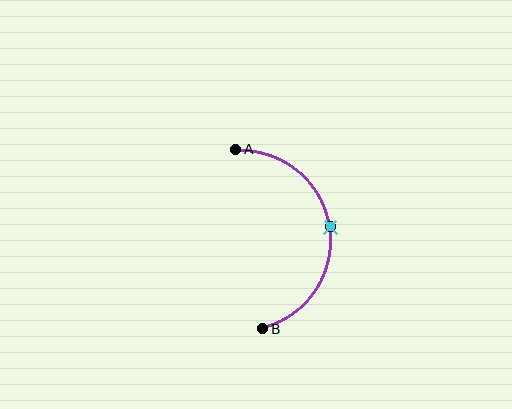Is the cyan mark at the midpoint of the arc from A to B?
Yes. The cyan mark lies on the arc at equal arc-length from both A and B — it is the arc midpoint.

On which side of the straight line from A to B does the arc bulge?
The arc bulges to the right of the straight line connecting A and B.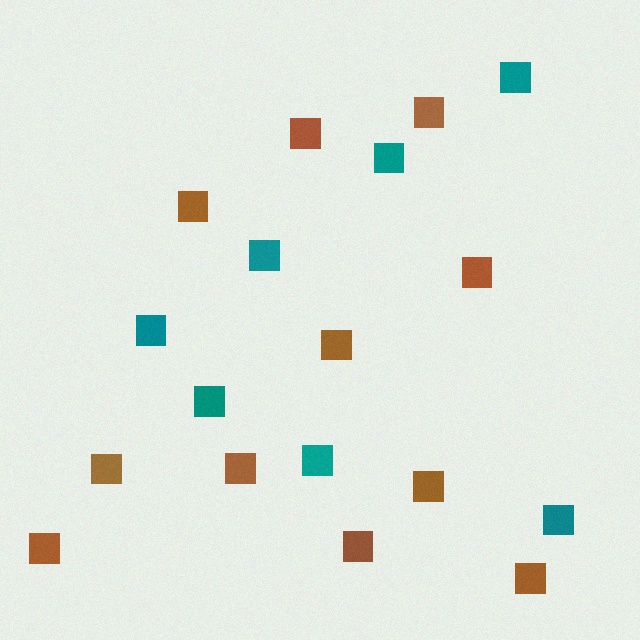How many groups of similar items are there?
There are 2 groups: one group of teal squares (7) and one group of brown squares (11).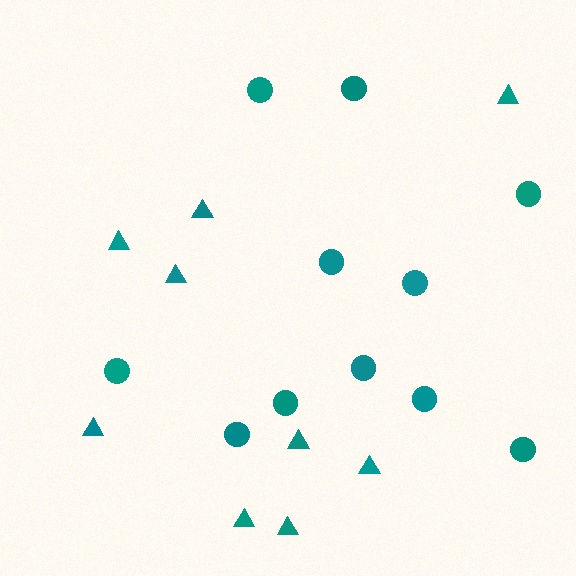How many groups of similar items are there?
There are 2 groups: one group of circles (11) and one group of triangles (9).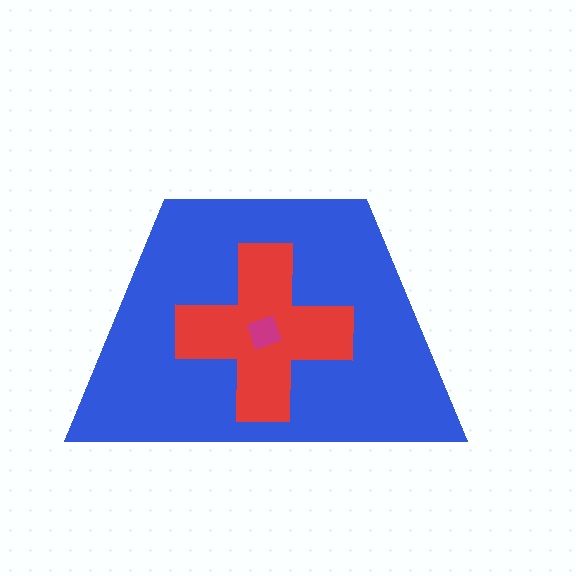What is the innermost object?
The magenta diamond.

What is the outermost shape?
The blue trapezoid.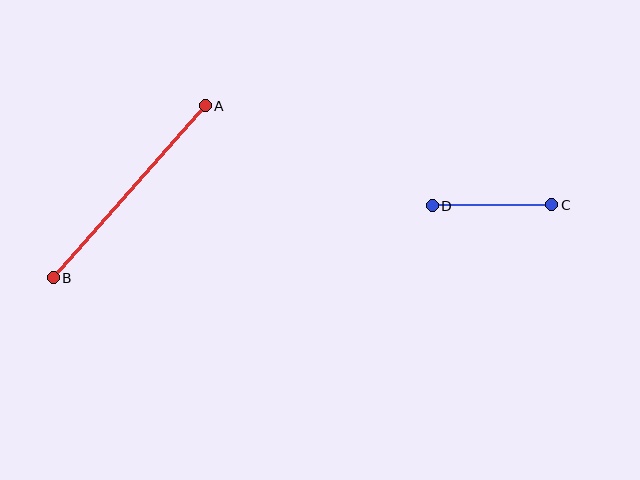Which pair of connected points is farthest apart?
Points A and B are farthest apart.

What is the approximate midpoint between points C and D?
The midpoint is at approximately (492, 205) pixels.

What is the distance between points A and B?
The distance is approximately 230 pixels.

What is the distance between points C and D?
The distance is approximately 119 pixels.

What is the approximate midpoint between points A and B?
The midpoint is at approximately (129, 192) pixels.